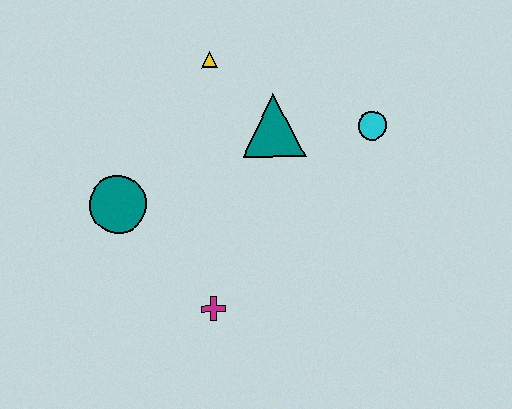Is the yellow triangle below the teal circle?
No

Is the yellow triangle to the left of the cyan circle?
Yes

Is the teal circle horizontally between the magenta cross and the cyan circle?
No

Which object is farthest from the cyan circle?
The teal circle is farthest from the cyan circle.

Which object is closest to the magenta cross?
The teal circle is closest to the magenta cross.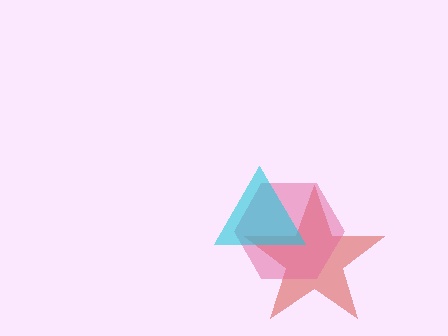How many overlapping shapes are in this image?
There are 3 overlapping shapes in the image.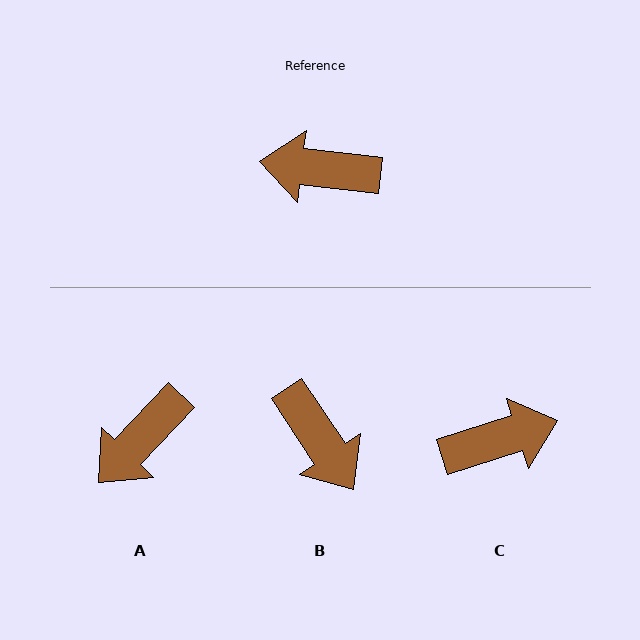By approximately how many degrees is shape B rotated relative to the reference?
Approximately 130 degrees counter-clockwise.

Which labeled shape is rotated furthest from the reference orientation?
C, about 156 degrees away.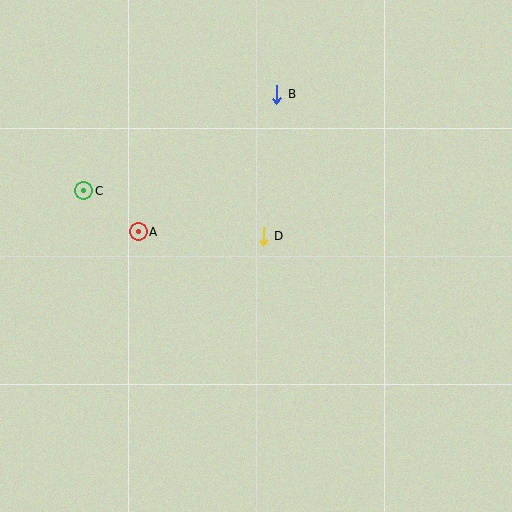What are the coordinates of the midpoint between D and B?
The midpoint between D and B is at (270, 165).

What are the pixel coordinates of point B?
Point B is at (277, 94).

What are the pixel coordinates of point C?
Point C is at (84, 191).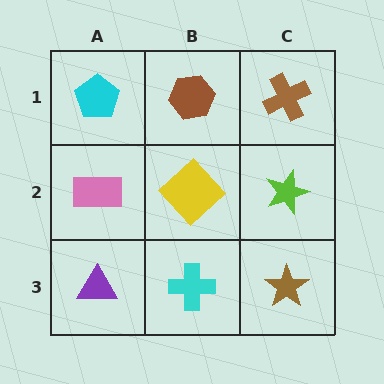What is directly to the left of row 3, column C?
A cyan cross.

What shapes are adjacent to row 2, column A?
A cyan pentagon (row 1, column A), a purple triangle (row 3, column A), a yellow diamond (row 2, column B).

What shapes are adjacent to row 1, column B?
A yellow diamond (row 2, column B), a cyan pentagon (row 1, column A), a brown cross (row 1, column C).